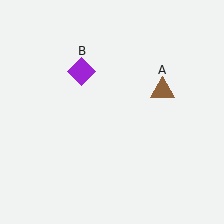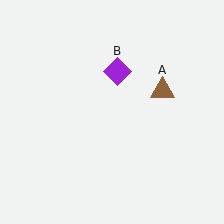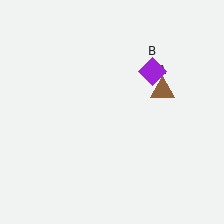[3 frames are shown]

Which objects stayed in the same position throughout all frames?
Brown triangle (object A) remained stationary.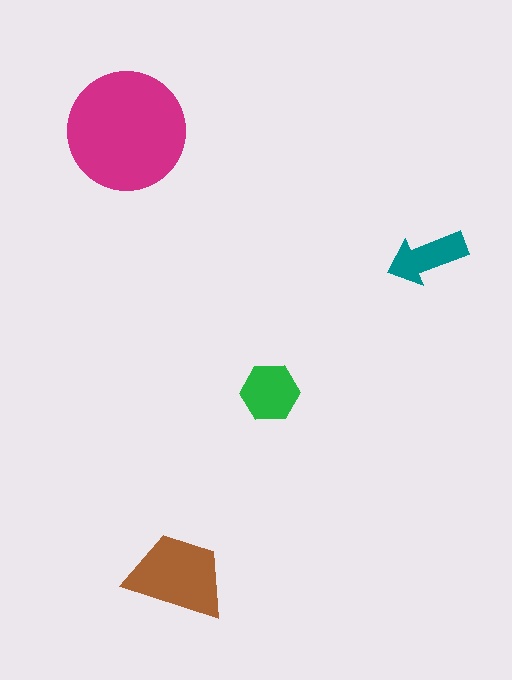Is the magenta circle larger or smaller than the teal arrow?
Larger.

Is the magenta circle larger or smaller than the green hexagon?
Larger.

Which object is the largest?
The magenta circle.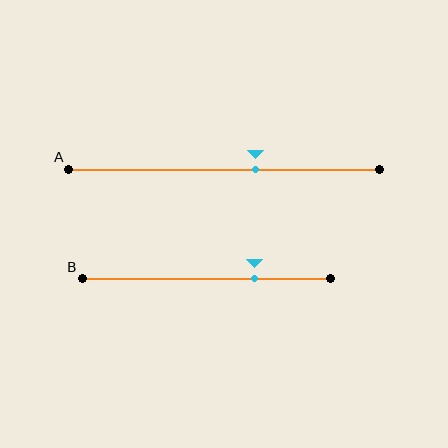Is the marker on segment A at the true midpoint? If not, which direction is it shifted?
No, the marker on segment A is shifted to the right by about 10% of the segment length.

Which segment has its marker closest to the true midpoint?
Segment A has its marker closest to the true midpoint.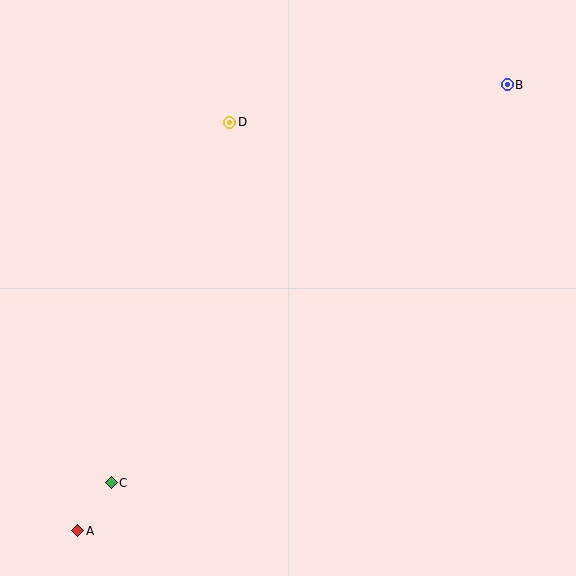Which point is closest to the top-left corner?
Point D is closest to the top-left corner.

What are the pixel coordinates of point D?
Point D is at (229, 122).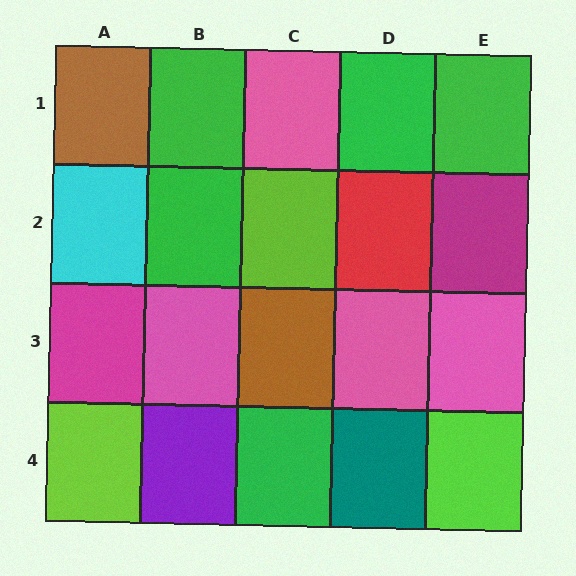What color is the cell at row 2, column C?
Lime.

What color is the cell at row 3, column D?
Pink.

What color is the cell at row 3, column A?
Magenta.